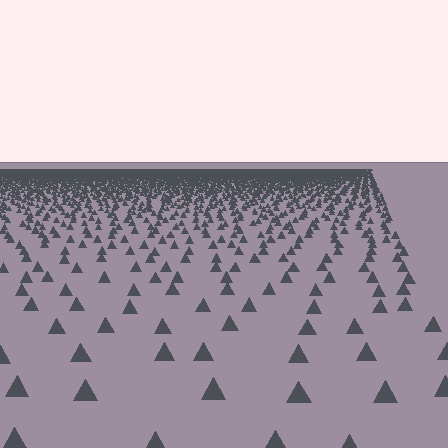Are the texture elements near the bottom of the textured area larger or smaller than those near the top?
Larger. Near the bottom, elements are closer to the viewer and appear at a bigger on-screen size.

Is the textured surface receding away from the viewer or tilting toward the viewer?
The surface is receding away from the viewer. Texture elements get smaller and denser toward the top.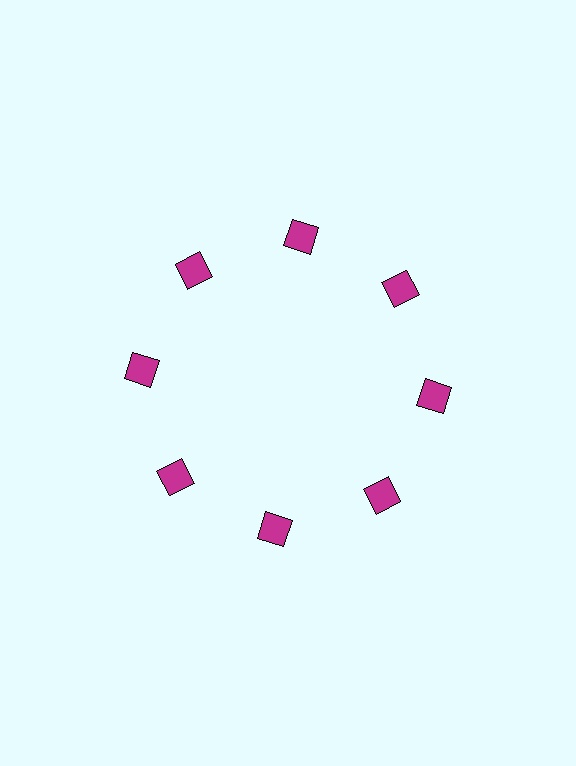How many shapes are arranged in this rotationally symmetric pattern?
There are 8 shapes, arranged in 8 groups of 1.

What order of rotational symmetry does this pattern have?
This pattern has 8-fold rotational symmetry.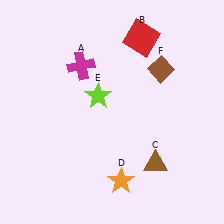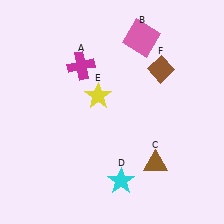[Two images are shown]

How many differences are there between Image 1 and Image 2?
There are 3 differences between the two images.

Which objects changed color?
B changed from red to pink. D changed from orange to cyan. E changed from lime to yellow.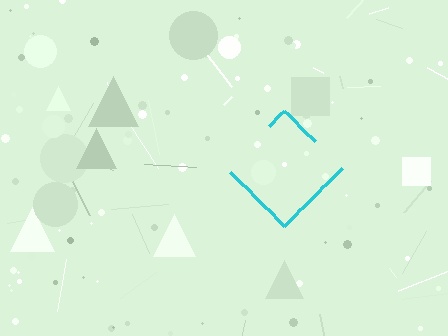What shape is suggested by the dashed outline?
The dashed outline suggests a diamond.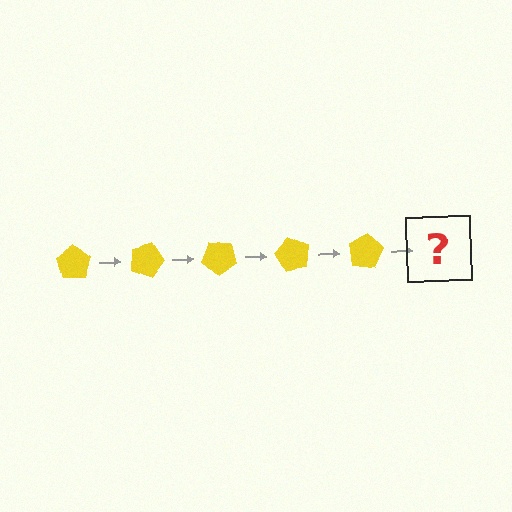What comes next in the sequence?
The next element should be a yellow pentagon rotated 100 degrees.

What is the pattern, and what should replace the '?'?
The pattern is that the pentagon rotates 20 degrees each step. The '?' should be a yellow pentagon rotated 100 degrees.